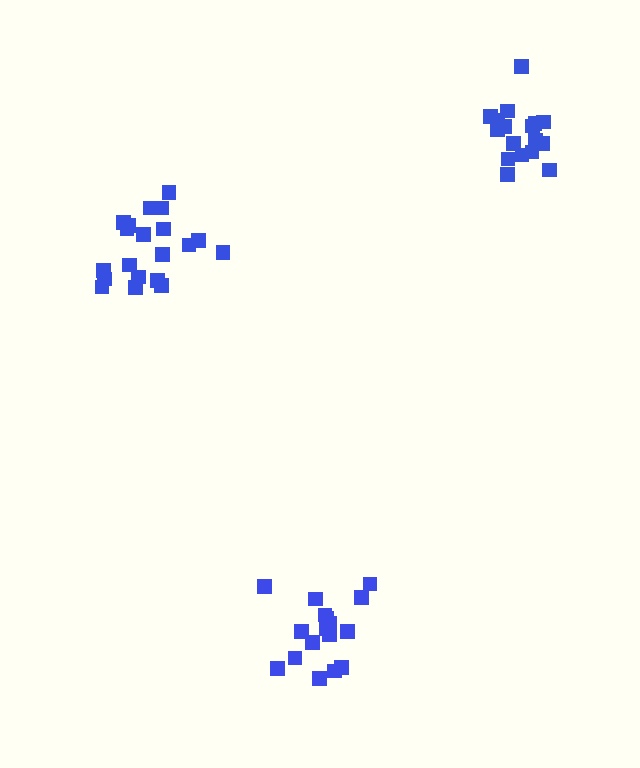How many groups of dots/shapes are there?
There are 3 groups.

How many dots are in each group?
Group 1: 20 dots, Group 2: 17 dots, Group 3: 17 dots (54 total).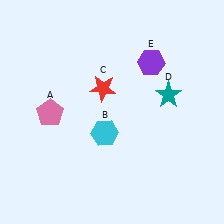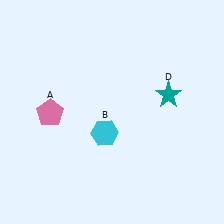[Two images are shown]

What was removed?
The red star (C), the purple hexagon (E) were removed in Image 2.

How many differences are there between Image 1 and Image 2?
There are 2 differences between the two images.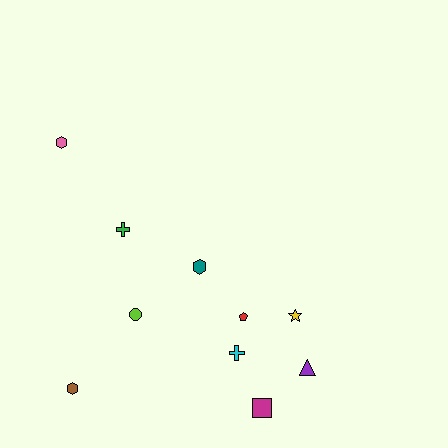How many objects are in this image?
There are 10 objects.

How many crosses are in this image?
There are 2 crosses.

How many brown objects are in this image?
There is 1 brown object.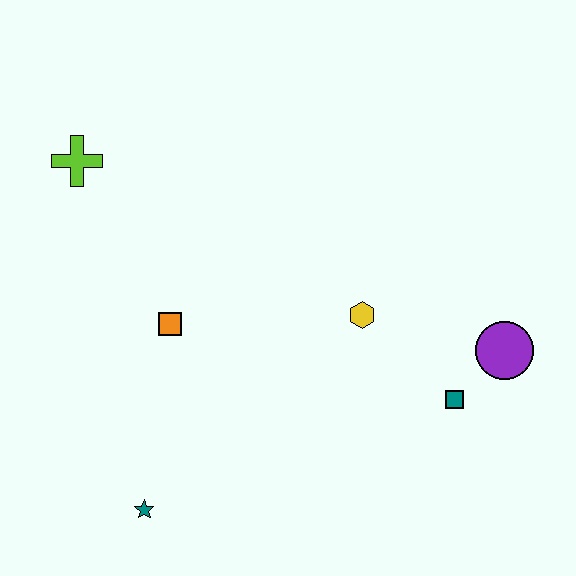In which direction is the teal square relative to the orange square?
The teal square is to the right of the orange square.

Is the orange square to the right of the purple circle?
No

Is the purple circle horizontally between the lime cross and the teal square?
No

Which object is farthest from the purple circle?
The lime cross is farthest from the purple circle.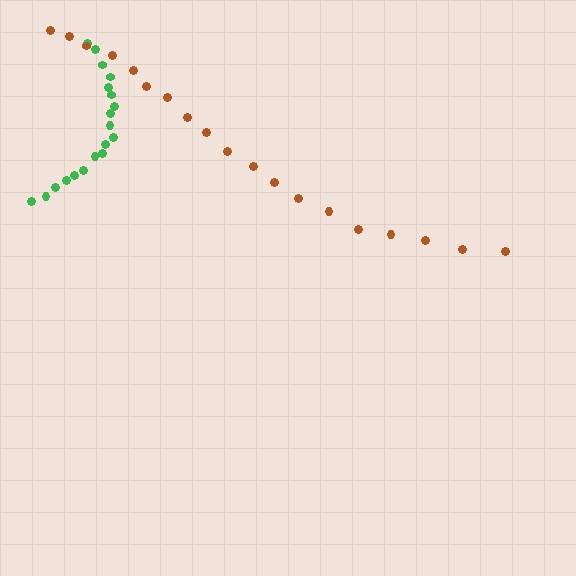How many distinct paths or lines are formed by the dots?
There are 2 distinct paths.